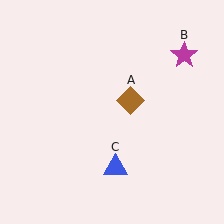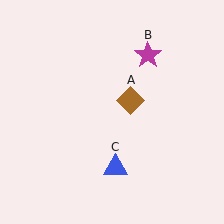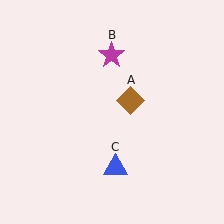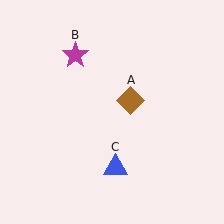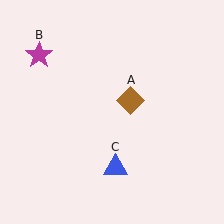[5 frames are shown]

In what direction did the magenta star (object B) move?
The magenta star (object B) moved left.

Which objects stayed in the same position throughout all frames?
Brown diamond (object A) and blue triangle (object C) remained stationary.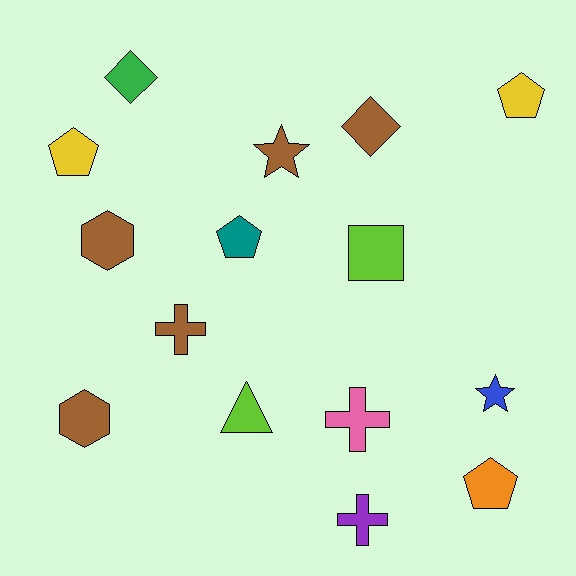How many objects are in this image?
There are 15 objects.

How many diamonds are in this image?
There are 2 diamonds.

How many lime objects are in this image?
There are 2 lime objects.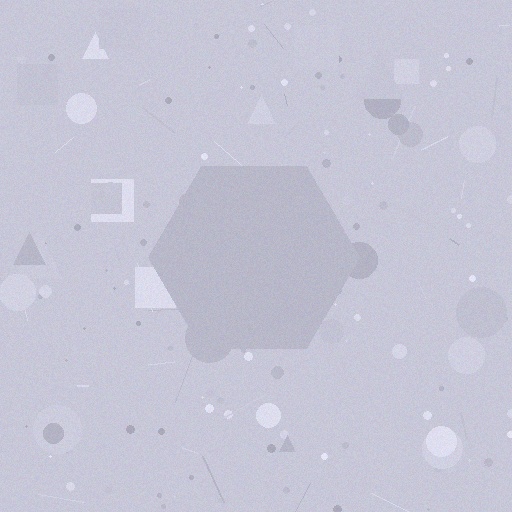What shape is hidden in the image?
A hexagon is hidden in the image.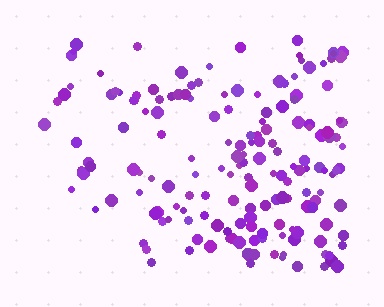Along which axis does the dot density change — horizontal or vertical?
Horizontal.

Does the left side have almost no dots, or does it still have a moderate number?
Still a moderate number, just noticeably fewer than the right.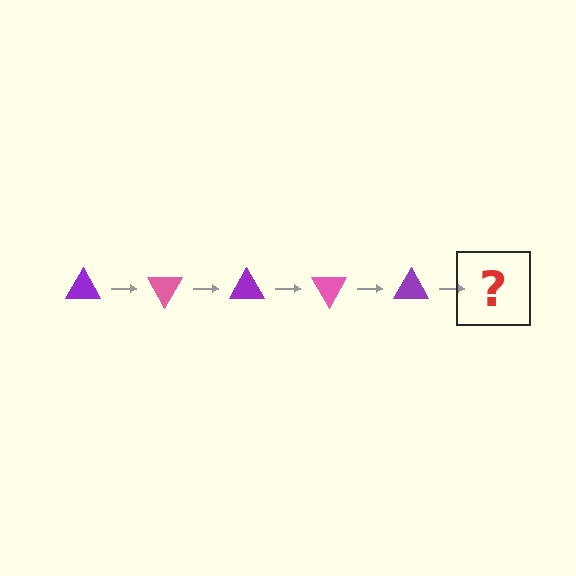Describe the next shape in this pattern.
It should be a pink triangle, rotated 300 degrees from the start.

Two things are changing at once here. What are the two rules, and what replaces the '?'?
The two rules are that it rotates 60 degrees each step and the color cycles through purple and pink. The '?' should be a pink triangle, rotated 300 degrees from the start.